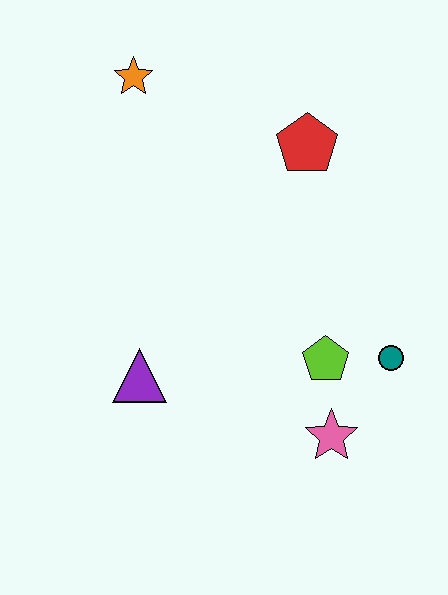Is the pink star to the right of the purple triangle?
Yes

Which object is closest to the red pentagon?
The orange star is closest to the red pentagon.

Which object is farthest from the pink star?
The orange star is farthest from the pink star.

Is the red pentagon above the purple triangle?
Yes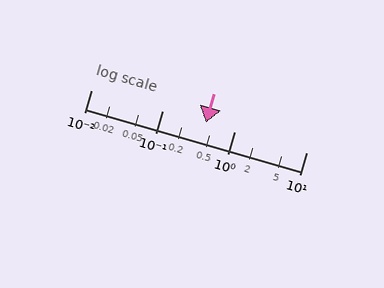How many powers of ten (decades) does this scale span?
The scale spans 3 decades, from 0.01 to 10.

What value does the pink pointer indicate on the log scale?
The pointer indicates approximately 0.4.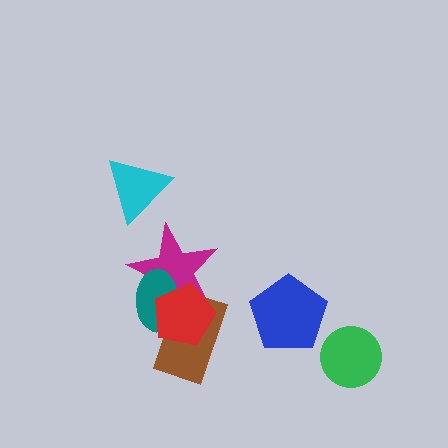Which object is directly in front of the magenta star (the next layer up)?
The teal ellipse is directly in front of the magenta star.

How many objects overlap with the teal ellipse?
3 objects overlap with the teal ellipse.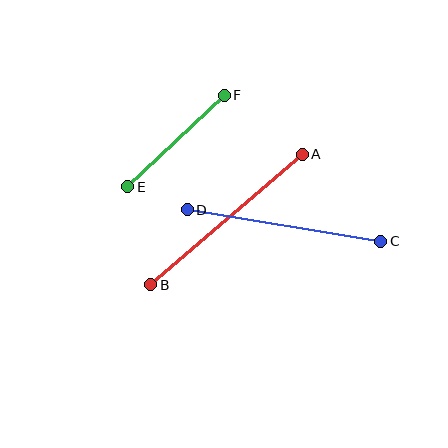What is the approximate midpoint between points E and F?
The midpoint is at approximately (176, 141) pixels.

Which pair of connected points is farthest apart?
Points A and B are farthest apart.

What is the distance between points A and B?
The distance is approximately 200 pixels.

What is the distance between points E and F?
The distance is approximately 133 pixels.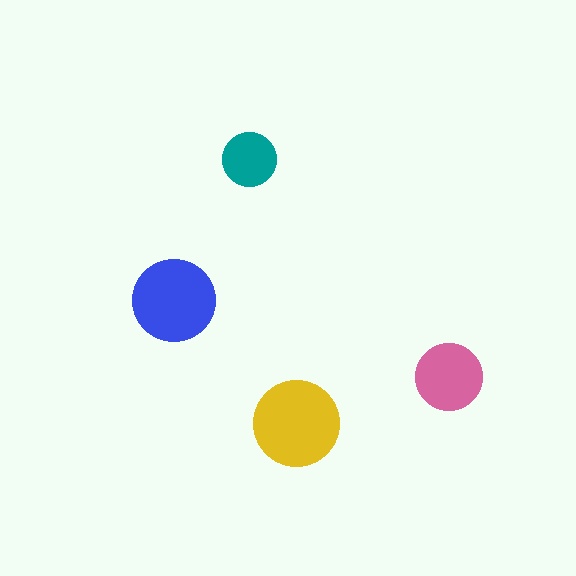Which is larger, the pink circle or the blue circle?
The blue one.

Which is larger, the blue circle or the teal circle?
The blue one.